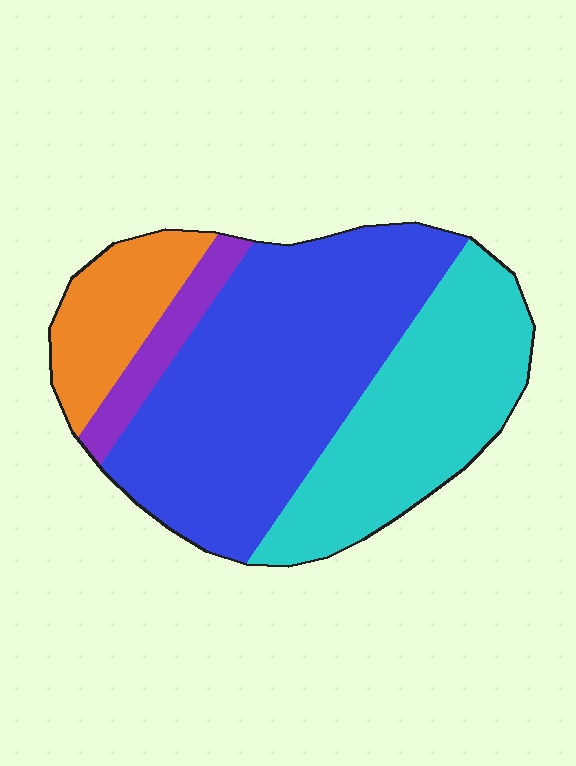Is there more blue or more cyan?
Blue.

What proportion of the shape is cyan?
Cyan takes up about one third (1/3) of the shape.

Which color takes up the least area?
Purple, at roughly 5%.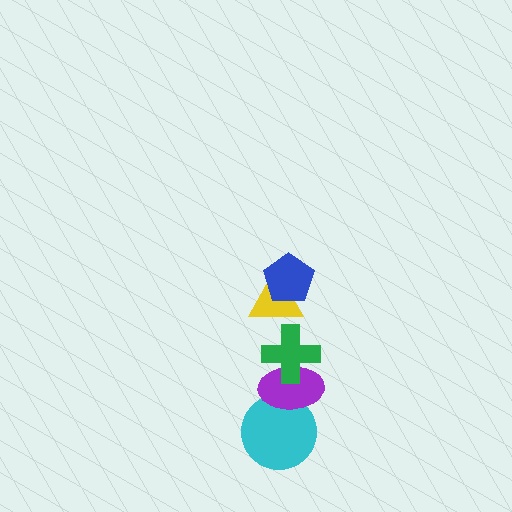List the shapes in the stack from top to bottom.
From top to bottom: the blue pentagon, the yellow triangle, the green cross, the purple ellipse, the cyan circle.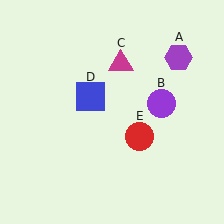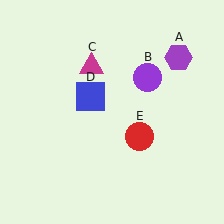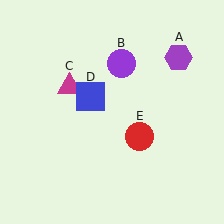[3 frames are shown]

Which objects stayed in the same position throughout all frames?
Purple hexagon (object A) and blue square (object D) and red circle (object E) remained stationary.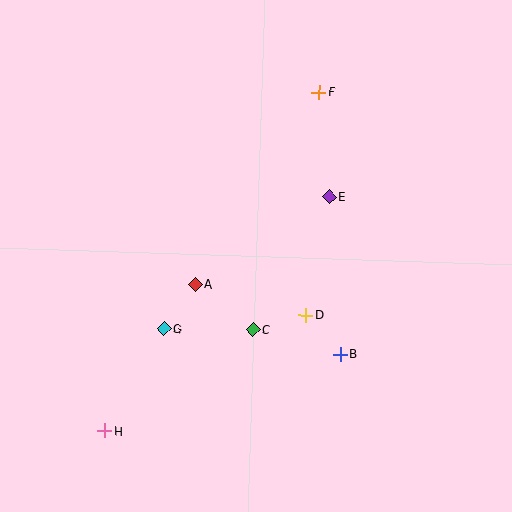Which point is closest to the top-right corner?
Point F is closest to the top-right corner.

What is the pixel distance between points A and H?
The distance between A and H is 172 pixels.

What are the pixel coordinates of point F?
Point F is at (319, 92).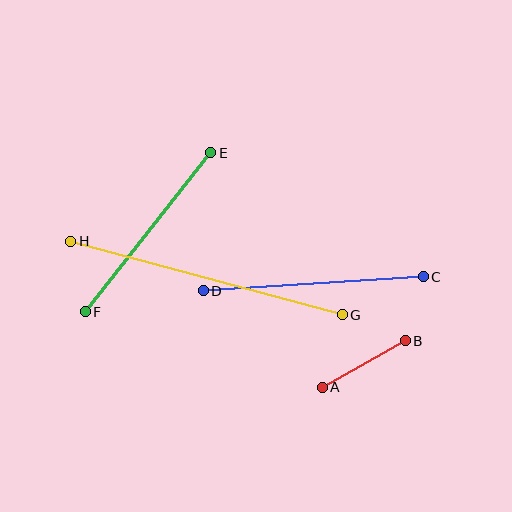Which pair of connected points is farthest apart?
Points G and H are farthest apart.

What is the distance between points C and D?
The distance is approximately 220 pixels.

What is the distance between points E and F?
The distance is approximately 203 pixels.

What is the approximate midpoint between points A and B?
The midpoint is at approximately (364, 364) pixels.